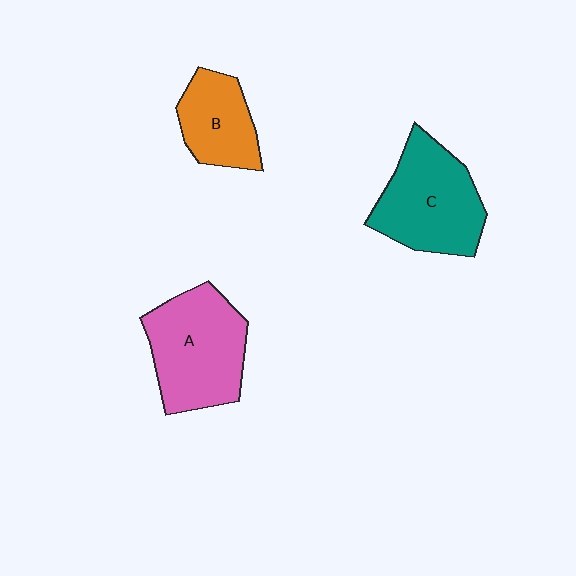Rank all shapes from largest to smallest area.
From largest to smallest: A (pink), C (teal), B (orange).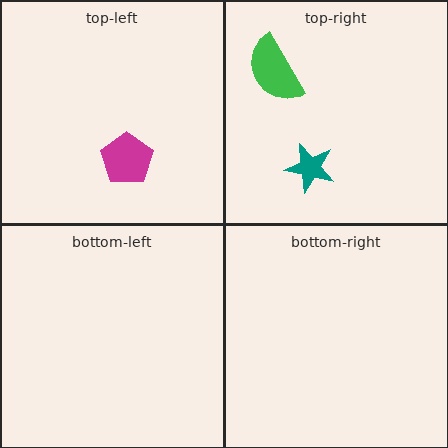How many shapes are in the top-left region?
1.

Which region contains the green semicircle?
The top-right region.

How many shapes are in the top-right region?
2.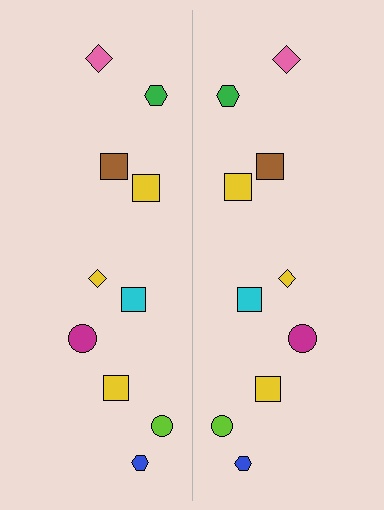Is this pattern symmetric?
Yes, this pattern has bilateral (reflection) symmetry.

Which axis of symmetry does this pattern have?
The pattern has a vertical axis of symmetry running through the center of the image.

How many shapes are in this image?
There are 20 shapes in this image.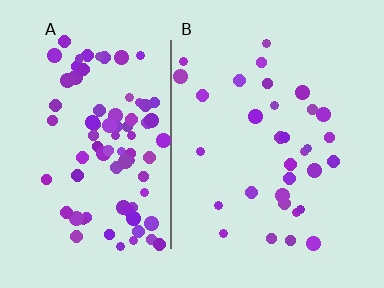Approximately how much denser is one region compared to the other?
Approximately 2.5× — region A over region B.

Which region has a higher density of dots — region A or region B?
A (the left).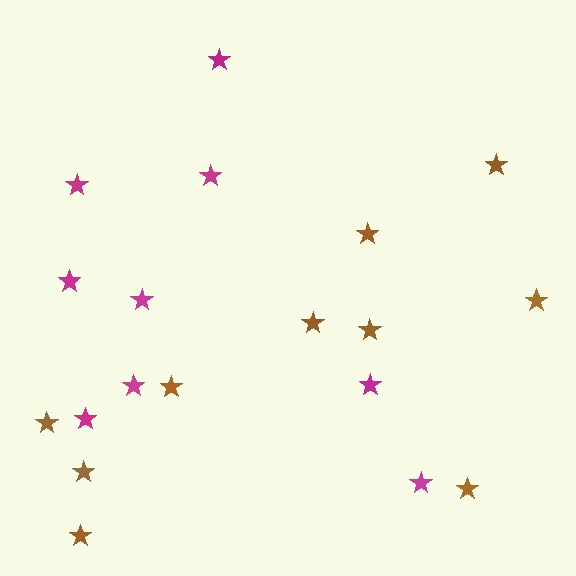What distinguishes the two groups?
There are 2 groups: one group of magenta stars (9) and one group of brown stars (10).